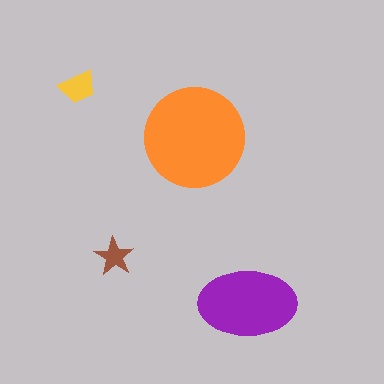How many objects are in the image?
There are 4 objects in the image.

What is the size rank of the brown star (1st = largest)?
4th.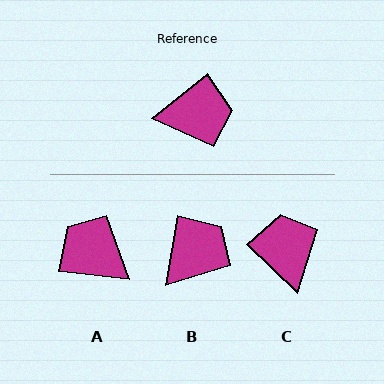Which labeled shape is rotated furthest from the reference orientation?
A, about 135 degrees away.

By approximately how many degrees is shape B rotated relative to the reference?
Approximately 42 degrees counter-clockwise.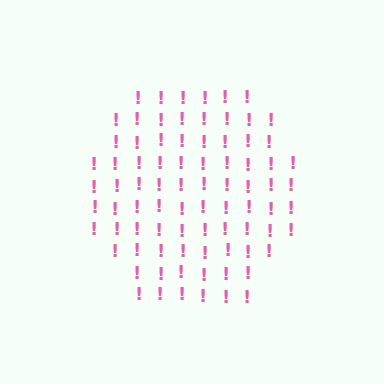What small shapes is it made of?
It is made of small exclamation marks.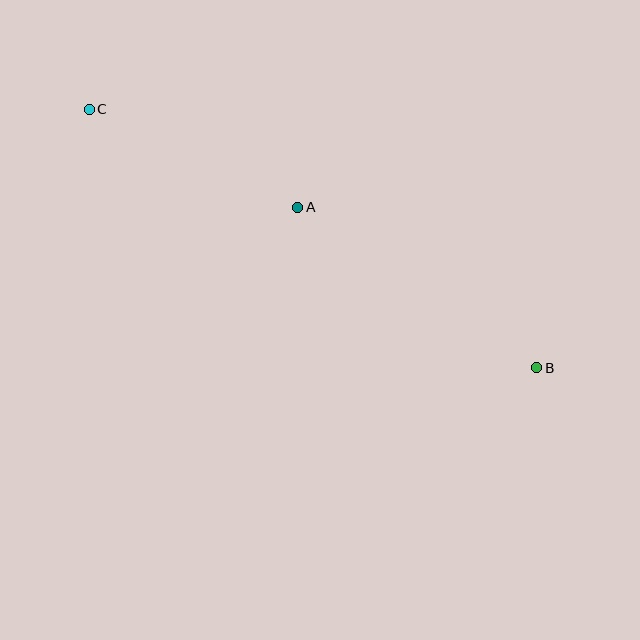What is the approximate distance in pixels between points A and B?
The distance between A and B is approximately 288 pixels.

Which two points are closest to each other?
Points A and C are closest to each other.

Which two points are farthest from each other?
Points B and C are farthest from each other.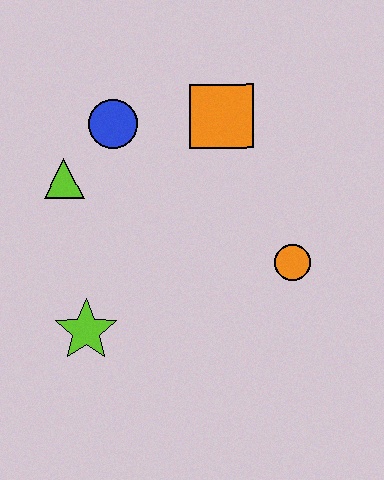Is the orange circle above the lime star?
Yes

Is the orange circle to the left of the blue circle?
No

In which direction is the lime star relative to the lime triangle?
The lime star is below the lime triangle.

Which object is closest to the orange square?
The blue circle is closest to the orange square.